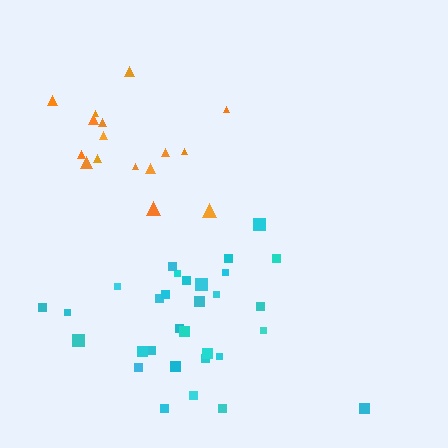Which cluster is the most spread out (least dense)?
Orange.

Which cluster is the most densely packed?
Cyan.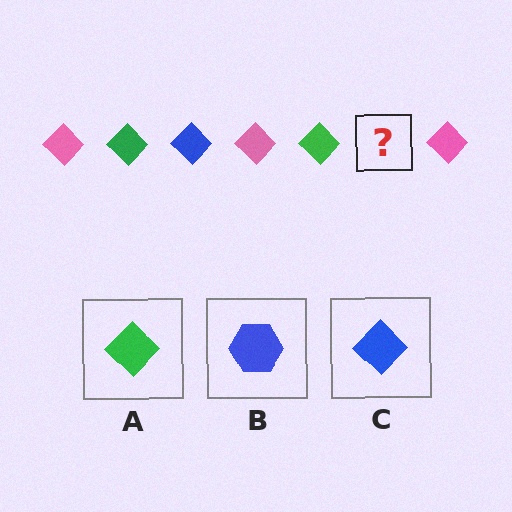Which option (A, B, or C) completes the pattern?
C.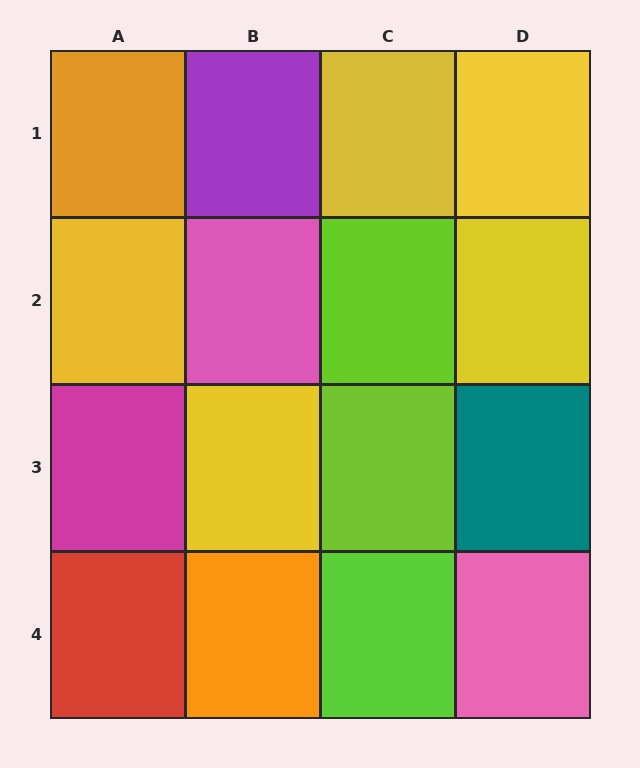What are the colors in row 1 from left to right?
Orange, purple, yellow, yellow.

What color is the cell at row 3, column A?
Magenta.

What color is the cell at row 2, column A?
Yellow.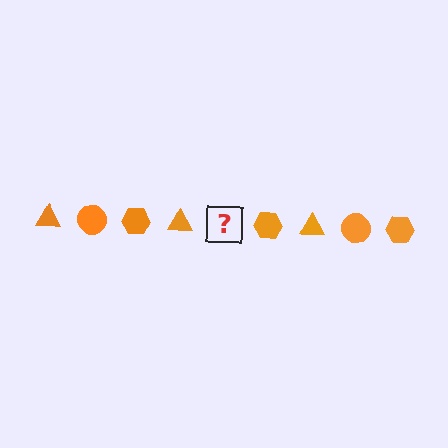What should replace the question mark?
The question mark should be replaced with an orange circle.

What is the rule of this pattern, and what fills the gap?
The rule is that the pattern cycles through triangle, circle, hexagon shapes in orange. The gap should be filled with an orange circle.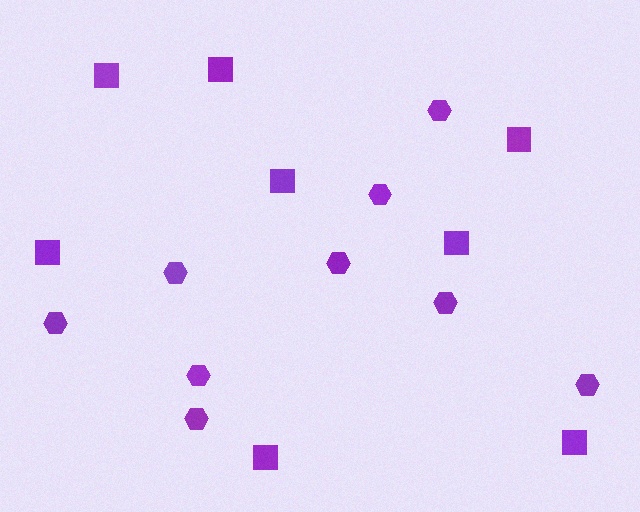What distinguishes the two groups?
There are 2 groups: one group of hexagons (9) and one group of squares (8).